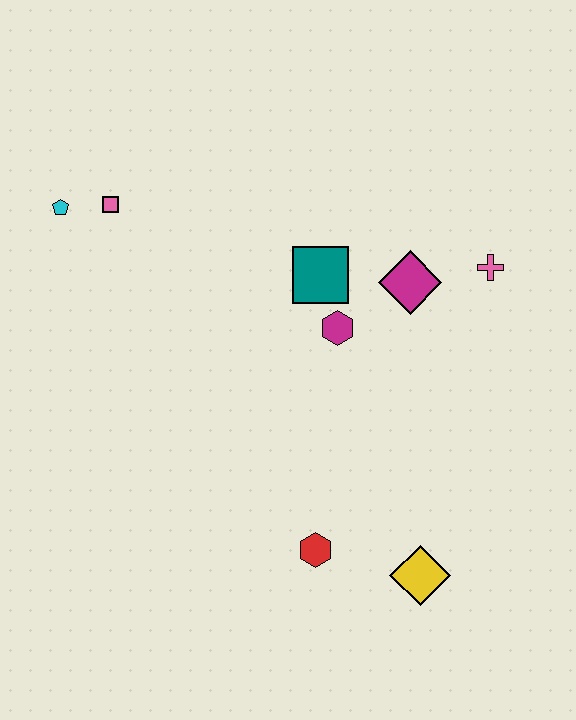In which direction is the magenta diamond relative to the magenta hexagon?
The magenta diamond is to the right of the magenta hexagon.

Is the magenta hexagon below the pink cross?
Yes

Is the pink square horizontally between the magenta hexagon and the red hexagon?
No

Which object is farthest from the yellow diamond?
The cyan pentagon is farthest from the yellow diamond.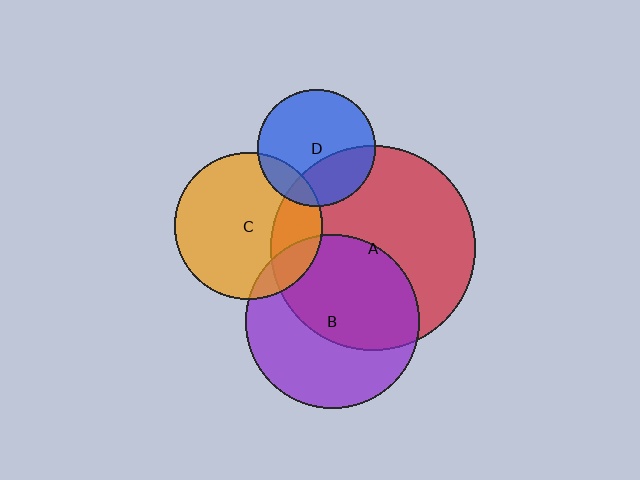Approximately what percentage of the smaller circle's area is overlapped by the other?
Approximately 25%.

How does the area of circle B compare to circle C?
Approximately 1.4 times.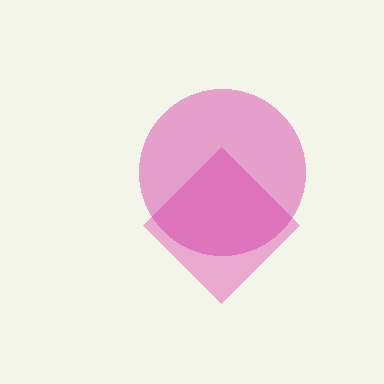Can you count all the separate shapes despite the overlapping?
Yes, there are 2 separate shapes.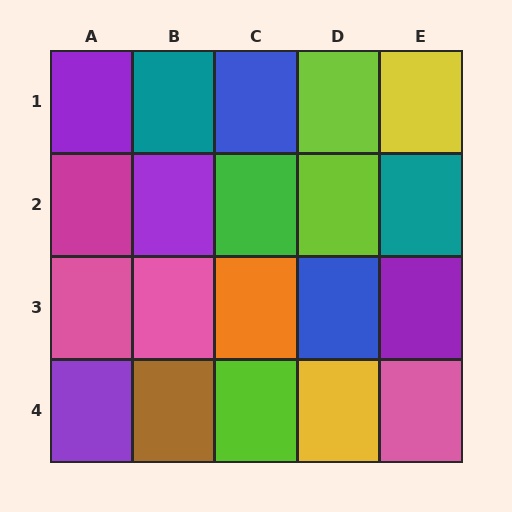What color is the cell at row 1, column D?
Lime.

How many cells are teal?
2 cells are teal.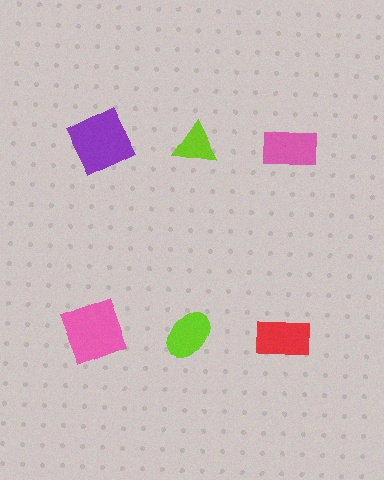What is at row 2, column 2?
A lime ellipse.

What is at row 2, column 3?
A red rectangle.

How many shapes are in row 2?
3 shapes.